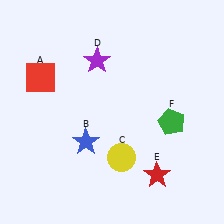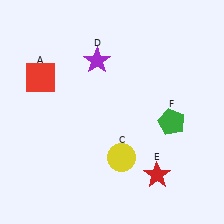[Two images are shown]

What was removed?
The blue star (B) was removed in Image 2.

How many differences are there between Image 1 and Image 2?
There is 1 difference between the two images.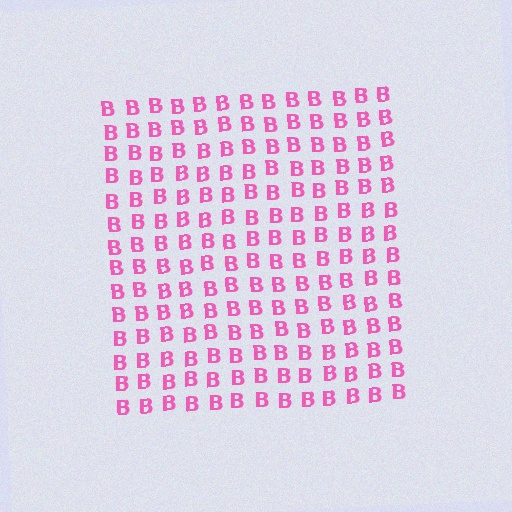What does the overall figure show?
The overall figure shows a square.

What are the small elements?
The small elements are letter B's.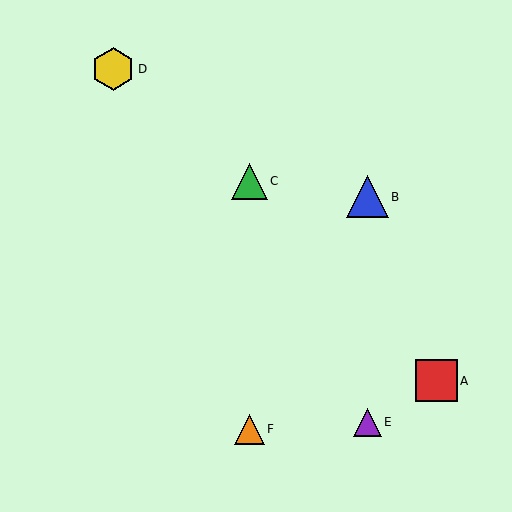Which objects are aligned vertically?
Objects C, F are aligned vertically.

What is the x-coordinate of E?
Object E is at x≈368.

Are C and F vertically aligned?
Yes, both are at x≈250.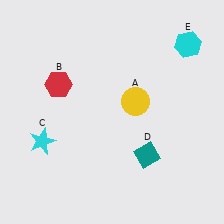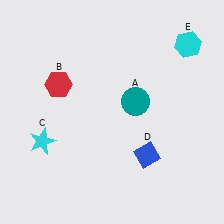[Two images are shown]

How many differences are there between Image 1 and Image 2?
There are 2 differences between the two images.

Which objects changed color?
A changed from yellow to teal. D changed from teal to blue.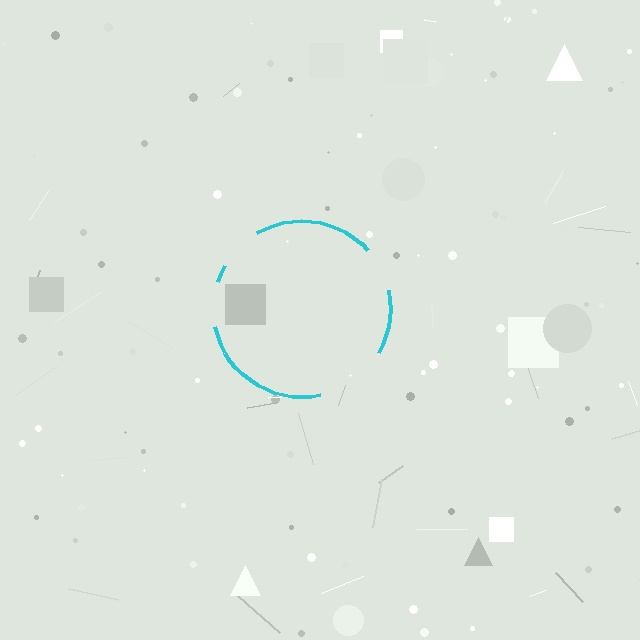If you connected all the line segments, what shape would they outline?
They would outline a circle.